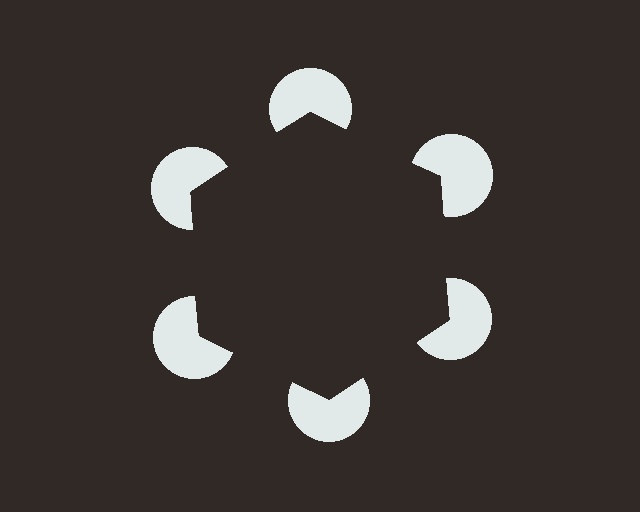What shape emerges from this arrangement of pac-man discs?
An illusory hexagon — its edges are inferred from the aligned wedge cuts in the pac-man discs, not physically drawn.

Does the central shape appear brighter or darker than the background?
It typically appears slightly darker than the background, even though no actual brightness change is drawn.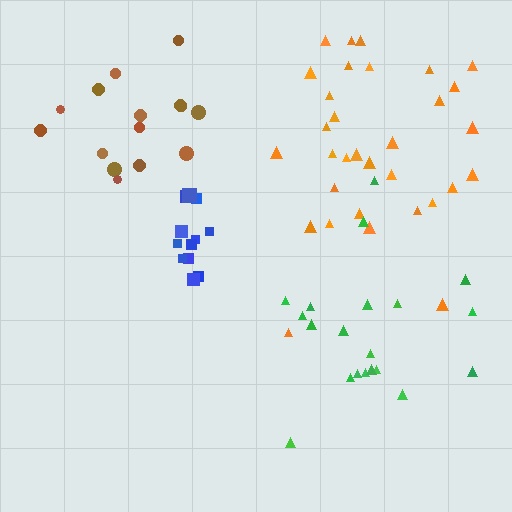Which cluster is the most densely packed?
Blue.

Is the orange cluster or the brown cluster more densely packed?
Brown.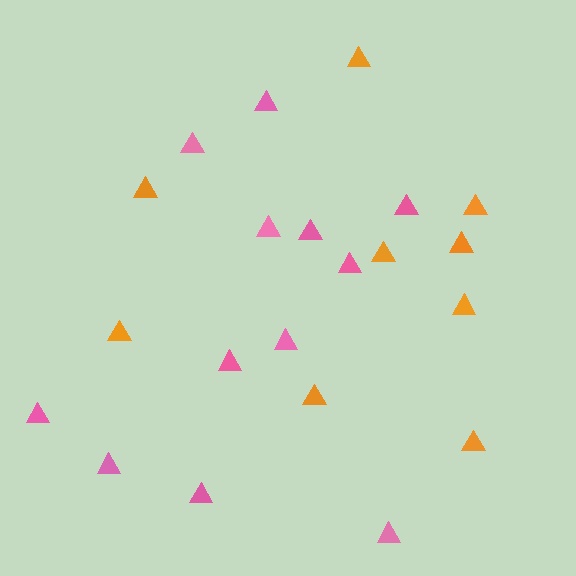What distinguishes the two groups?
There are 2 groups: one group of pink triangles (12) and one group of orange triangles (9).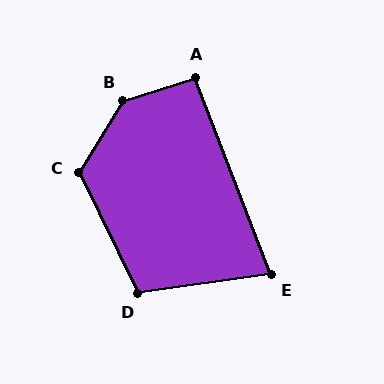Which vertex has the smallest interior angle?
E, at approximately 77 degrees.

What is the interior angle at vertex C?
Approximately 123 degrees (obtuse).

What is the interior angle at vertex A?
Approximately 93 degrees (approximately right).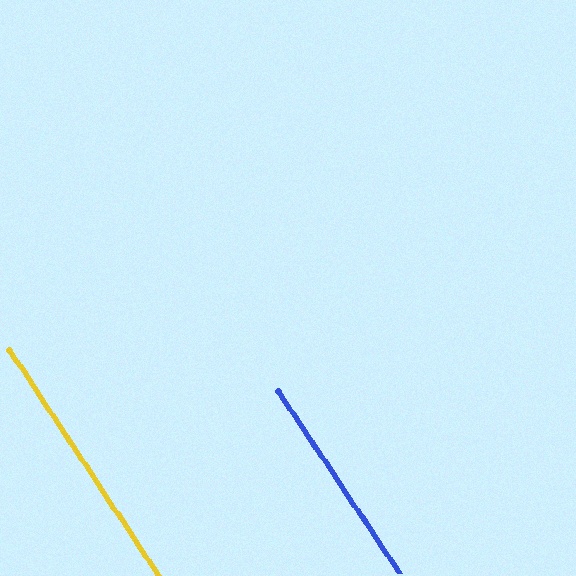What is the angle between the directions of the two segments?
Approximately 0 degrees.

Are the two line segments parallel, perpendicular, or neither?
Parallel — their directions differ by only 0.2°.